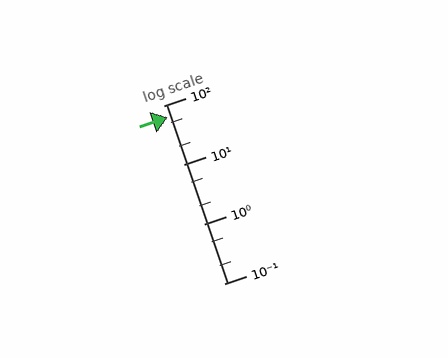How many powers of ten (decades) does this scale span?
The scale spans 3 decades, from 0.1 to 100.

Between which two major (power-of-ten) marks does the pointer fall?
The pointer is between 10 and 100.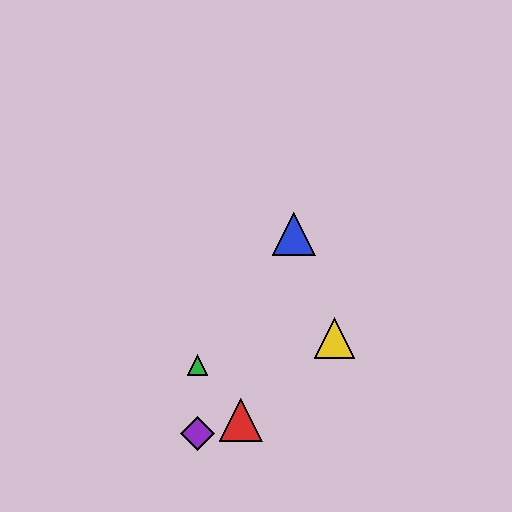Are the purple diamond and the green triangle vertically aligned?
Yes, both are at x≈198.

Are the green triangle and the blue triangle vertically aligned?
No, the green triangle is at x≈198 and the blue triangle is at x≈294.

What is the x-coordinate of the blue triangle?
The blue triangle is at x≈294.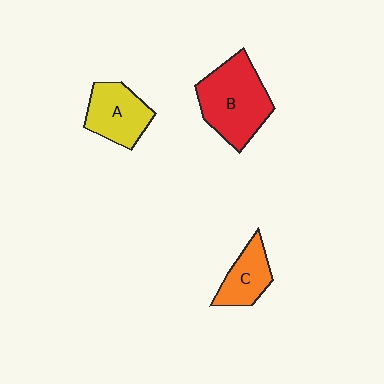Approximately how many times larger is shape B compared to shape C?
Approximately 1.9 times.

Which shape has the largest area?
Shape B (red).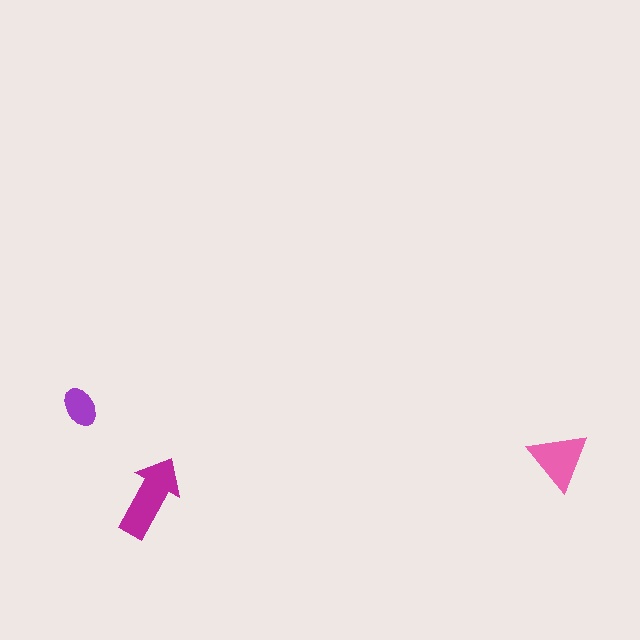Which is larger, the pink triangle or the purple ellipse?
The pink triangle.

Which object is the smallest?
The purple ellipse.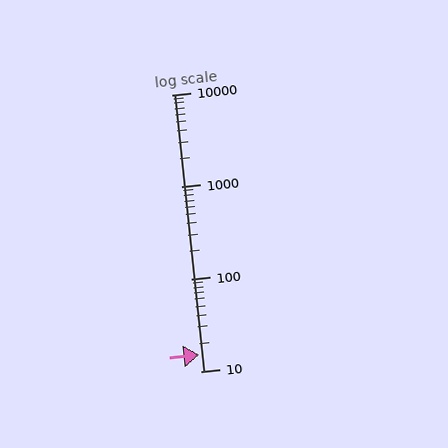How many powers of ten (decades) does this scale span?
The scale spans 3 decades, from 10 to 10000.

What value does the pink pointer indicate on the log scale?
The pointer indicates approximately 15.